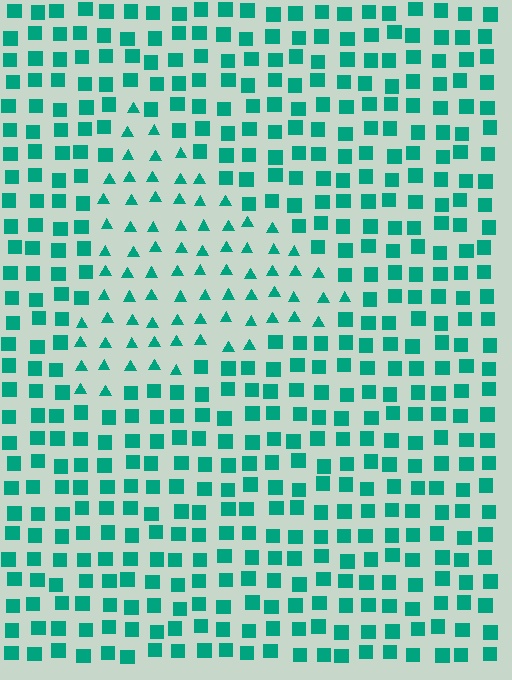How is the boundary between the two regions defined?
The boundary is defined by a change in element shape: triangles inside vs. squares outside. All elements share the same color and spacing.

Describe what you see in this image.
The image is filled with small teal elements arranged in a uniform grid. A triangle-shaped region contains triangles, while the surrounding area contains squares. The boundary is defined purely by the change in element shape.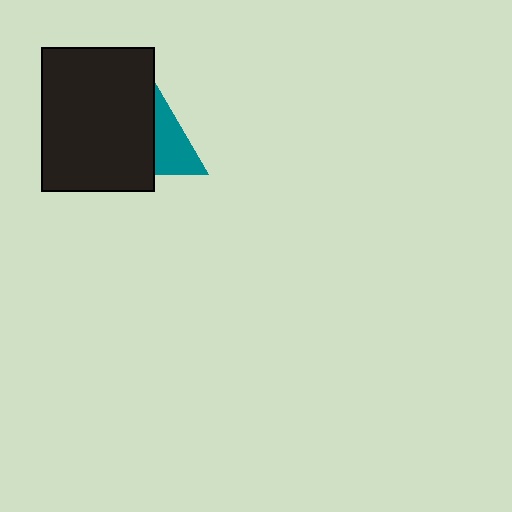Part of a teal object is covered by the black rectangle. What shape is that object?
It is a triangle.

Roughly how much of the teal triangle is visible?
About half of it is visible (roughly 45%).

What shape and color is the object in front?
The object in front is a black rectangle.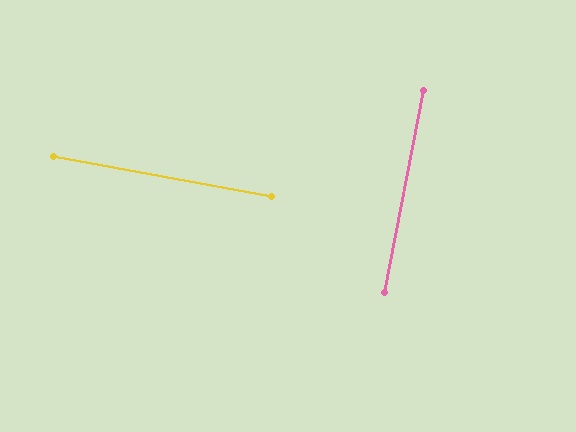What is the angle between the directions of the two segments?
Approximately 89 degrees.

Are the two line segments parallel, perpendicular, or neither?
Perpendicular — they meet at approximately 89°.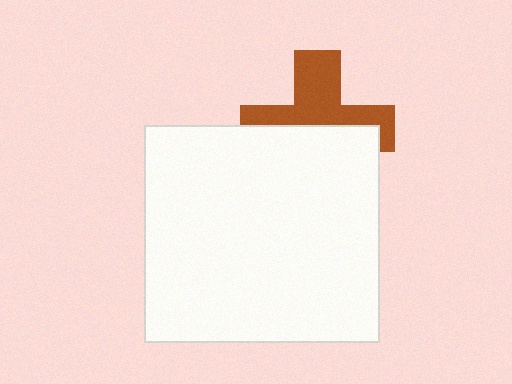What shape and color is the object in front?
The object in front is a white rectangle.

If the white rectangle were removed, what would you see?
You would see the complete brown cross.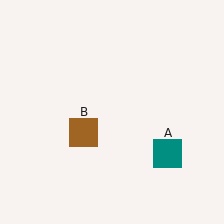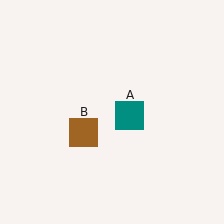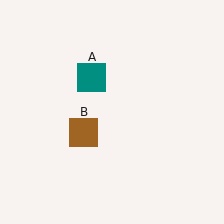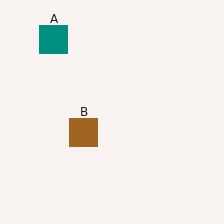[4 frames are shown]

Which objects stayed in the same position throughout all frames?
Brown square (object B) remained stationary.